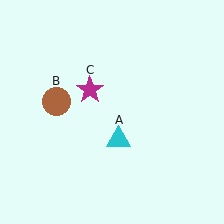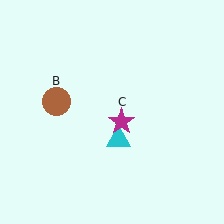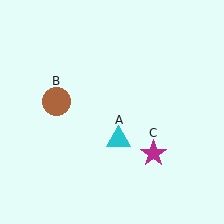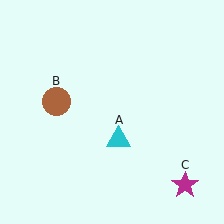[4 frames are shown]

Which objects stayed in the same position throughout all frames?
Cyan triangle (object A) and brown circle (object B) remained stationary.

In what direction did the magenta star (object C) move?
The magenta star (object C) moved down and to the right.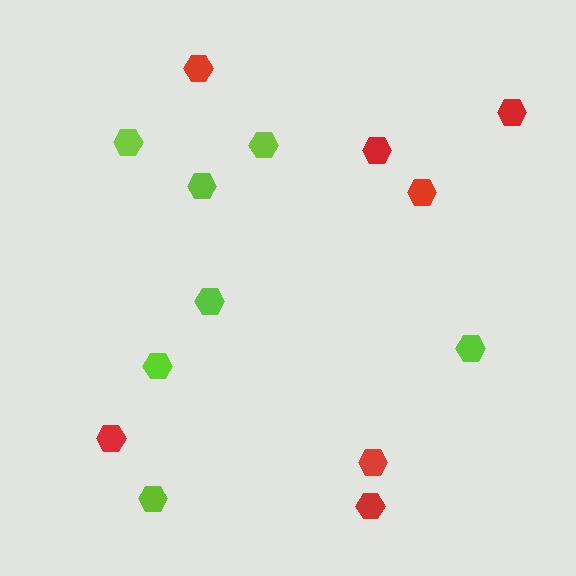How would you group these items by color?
There are 2 groups: one group of lime hexagons (7) and one group of red hexagons (7).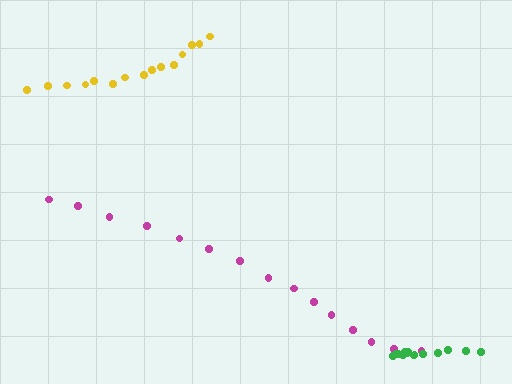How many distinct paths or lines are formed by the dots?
There are 3 distinct paths.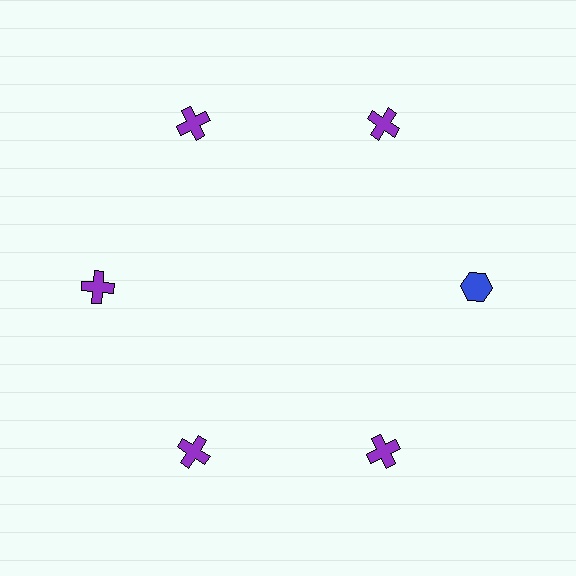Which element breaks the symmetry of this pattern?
The blue hexagon at roughly the 3 o'clock position breaks the symmetry. All other shapes are purple crosses.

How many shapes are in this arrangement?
There are 6 shapes arranged in a ring pattern.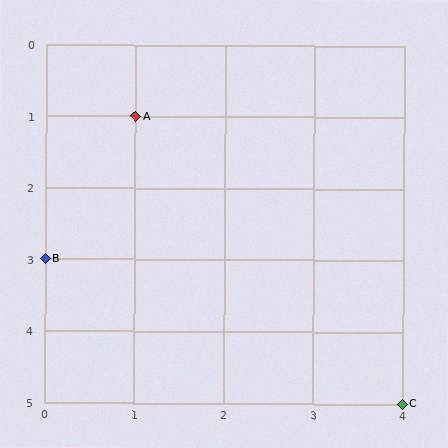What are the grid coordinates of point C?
Point C is at grid coordinates (4, 5).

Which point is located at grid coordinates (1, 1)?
Point A is at (1, 1).